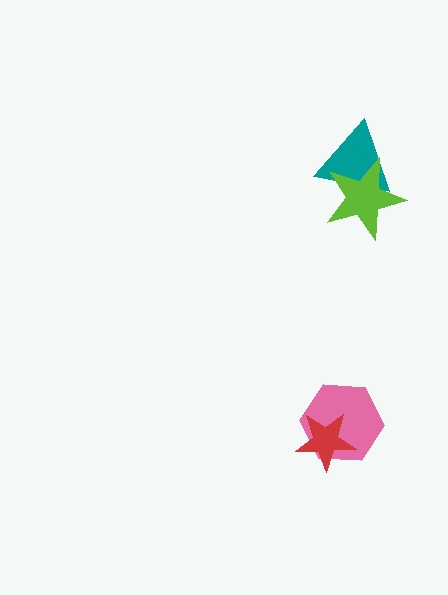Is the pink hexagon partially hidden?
Yes, it is partially covered by another shape.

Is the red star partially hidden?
No, no other shape covers it.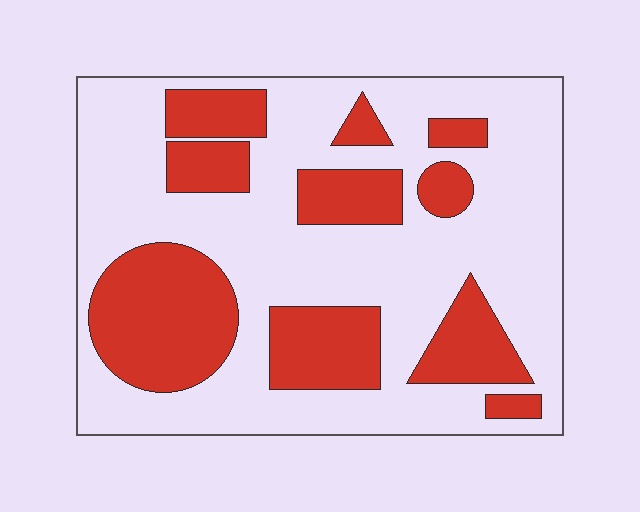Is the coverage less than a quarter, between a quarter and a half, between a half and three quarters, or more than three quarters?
Between a quarter and a half.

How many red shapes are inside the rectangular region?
10.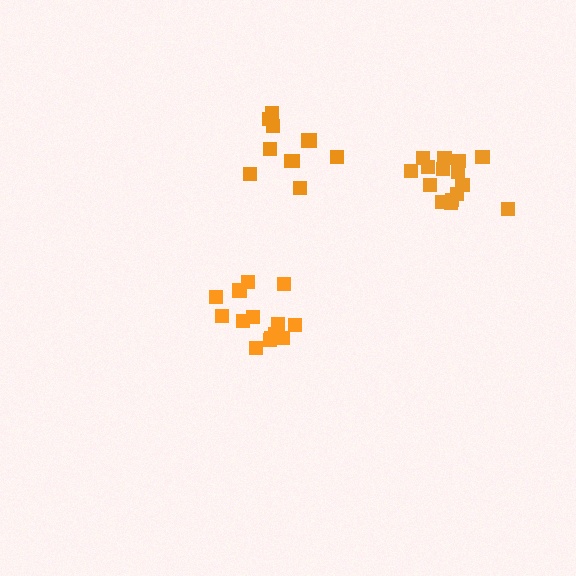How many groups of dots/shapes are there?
There are 3 groups.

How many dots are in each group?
Group 1: 15 dots, Group 2: 16 dots, Group 3: 11 dots (42 total).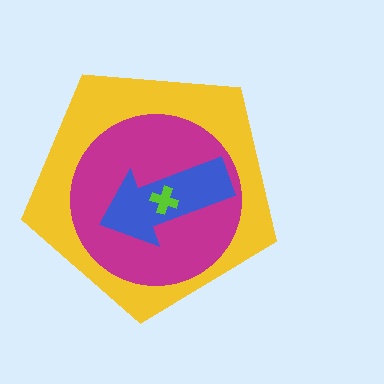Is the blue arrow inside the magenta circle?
Yes.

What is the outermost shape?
The yellow pentagon.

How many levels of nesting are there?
4.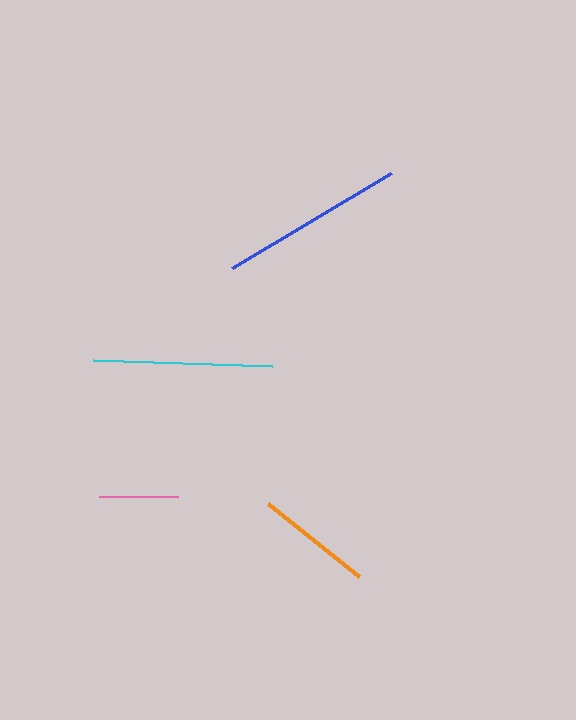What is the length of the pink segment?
The pink segment is approximately 80 pixels long.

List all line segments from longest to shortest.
From longest to shortest: blue, cyan, orange, pink.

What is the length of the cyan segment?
The cyan segment is approximately 179 pixels long.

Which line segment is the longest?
The blue line is the longest at approximately 185 pixels.